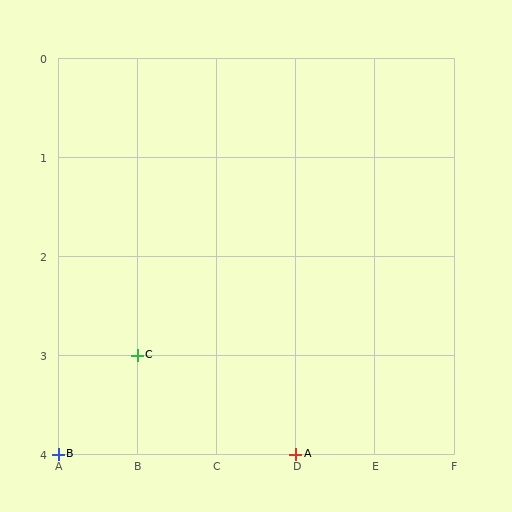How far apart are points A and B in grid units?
Points A and B are 3 columns apart.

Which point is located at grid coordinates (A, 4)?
Point B is at (A, 4).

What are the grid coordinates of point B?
Point B is at grid coordinates (A, 4).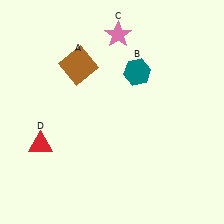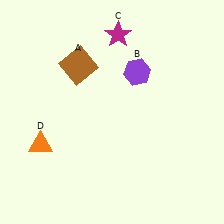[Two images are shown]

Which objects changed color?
B changed from teal to purple. C changed from pink to magenta. D changed from red to orange.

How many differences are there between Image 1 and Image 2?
There are 3 differences between the two images.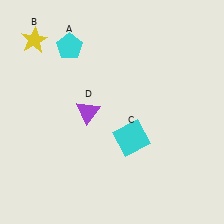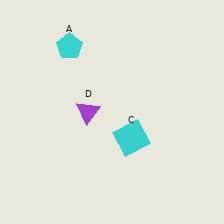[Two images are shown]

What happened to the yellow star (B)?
The yellow star (B) was removed in Image 2. It was in the top-left area of Image 1.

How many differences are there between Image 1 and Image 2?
There is 1 difference between the two images.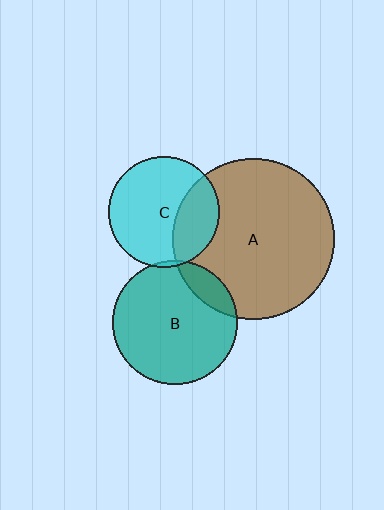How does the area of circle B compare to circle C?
Approximately 1.3 times.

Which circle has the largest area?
Circle A (brown).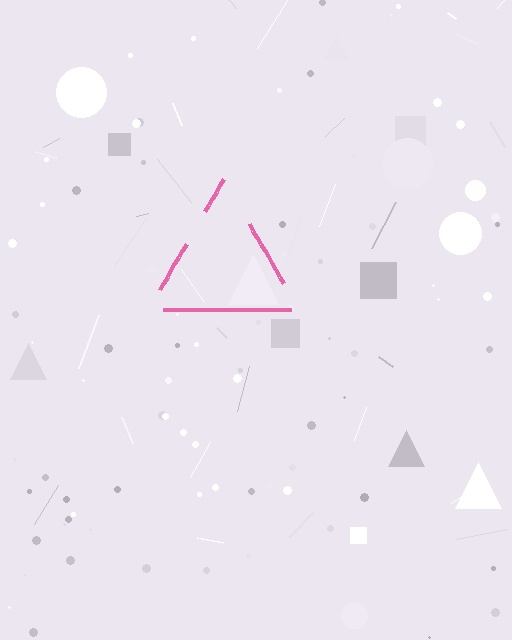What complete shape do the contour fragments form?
The contour fragments form a triangle.